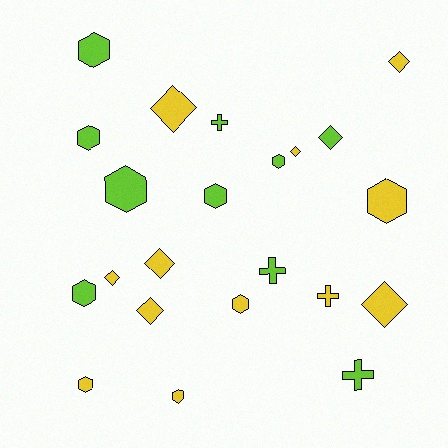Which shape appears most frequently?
Hexagon, with 10 objects.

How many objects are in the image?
There are 22 objects.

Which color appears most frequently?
Yellow, with 12 objects.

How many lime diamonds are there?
There is 1 lime diamond.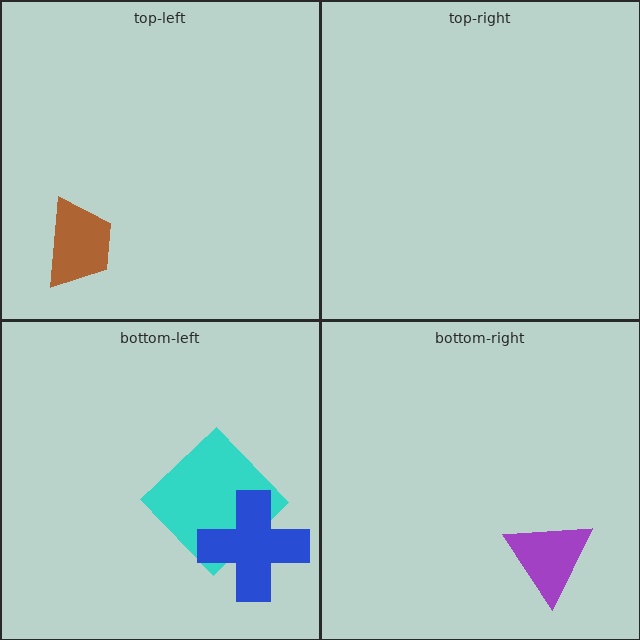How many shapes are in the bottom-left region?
2.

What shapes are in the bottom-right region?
The purple triangle.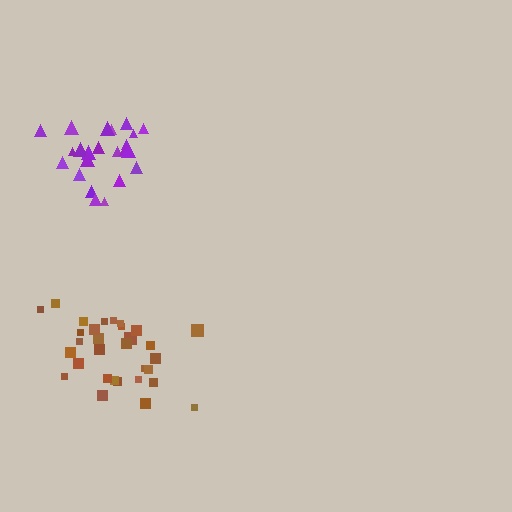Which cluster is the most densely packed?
Brown.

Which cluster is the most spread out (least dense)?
Purple.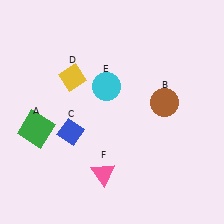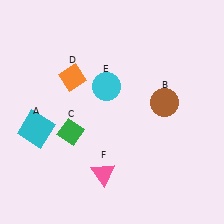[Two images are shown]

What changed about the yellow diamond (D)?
In Image 1, D is yellow. In Image 2, it changed to orange.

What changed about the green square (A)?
In Image 1, A is green. In Image 2, it changed to cyan.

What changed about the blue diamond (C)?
In Image 1, C is blue. In Image 2, it changed to green.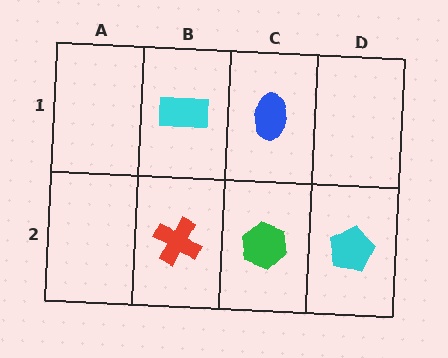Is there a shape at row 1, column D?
No, that cell is empty.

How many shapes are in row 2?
3 shapes.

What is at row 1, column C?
A blue ellipse.